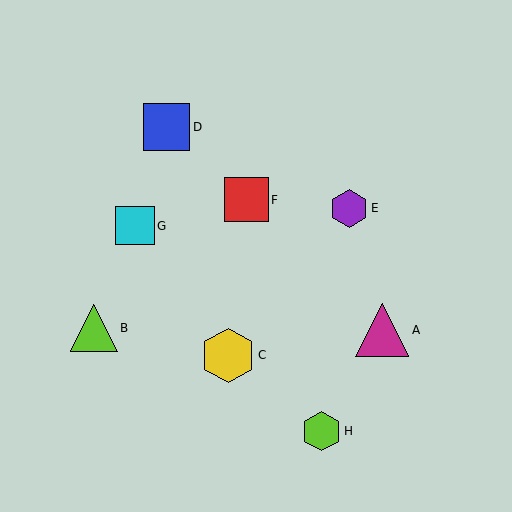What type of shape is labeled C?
Shape C is a yellow hexagon.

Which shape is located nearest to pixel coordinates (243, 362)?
The yellow hexagon (labeled C) at (228, 355) is nearest to that location.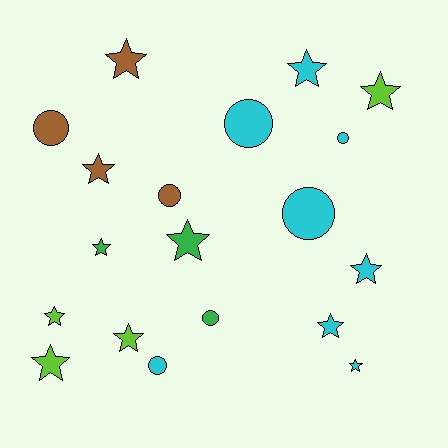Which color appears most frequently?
Cyan, with 8 objects.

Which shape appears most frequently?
Star, with 12 objects.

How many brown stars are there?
There are 2 brown stars.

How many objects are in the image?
There are 19 objects.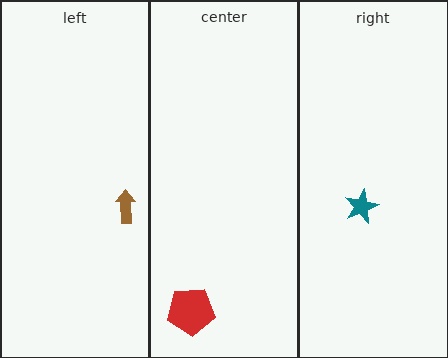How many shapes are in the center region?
1.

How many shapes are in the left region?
1.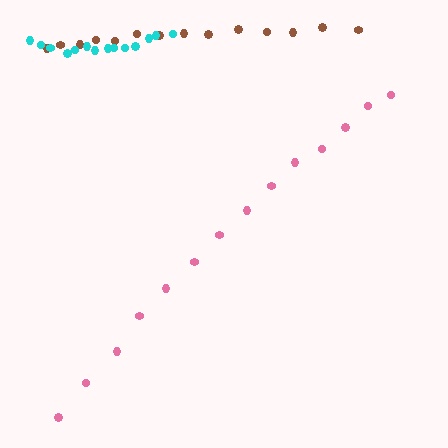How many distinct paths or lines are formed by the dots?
There are 3 distinct paths.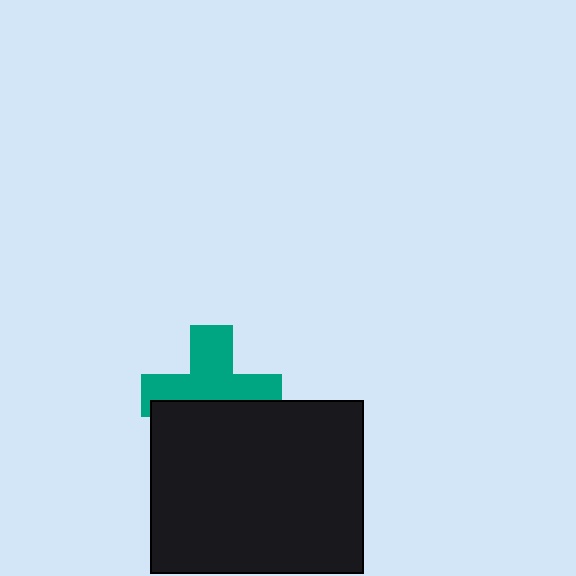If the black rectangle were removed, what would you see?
You would see the complete teal cross.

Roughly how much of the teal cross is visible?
About half of it is visible (roughly 57%).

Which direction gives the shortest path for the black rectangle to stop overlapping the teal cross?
Moving down gives the shortest separation.